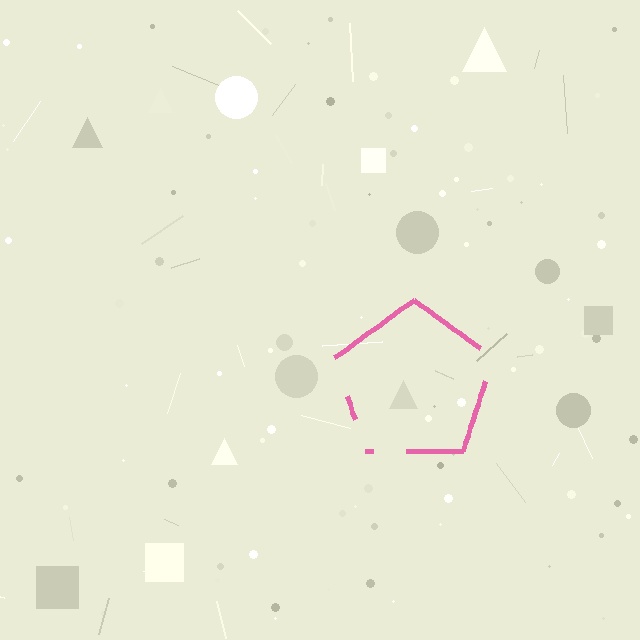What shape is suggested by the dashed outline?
The dashed outline suggests a pentagon.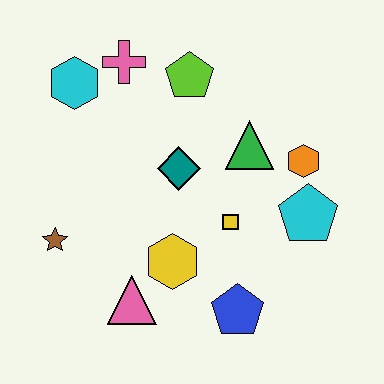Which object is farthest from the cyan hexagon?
The blue pentagon is farthest from the cyan hexagon.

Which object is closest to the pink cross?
The cyan hexagon is closest to the pink cross.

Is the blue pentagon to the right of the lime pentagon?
Yes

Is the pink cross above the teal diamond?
Yes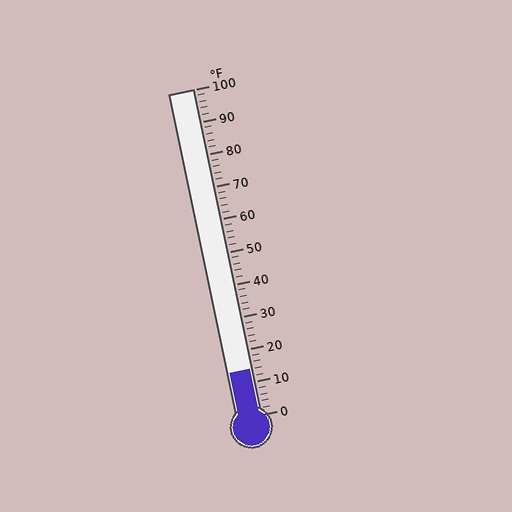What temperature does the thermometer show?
The thermometer shows approximately 14°F.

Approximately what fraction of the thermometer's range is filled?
The thermometer is filled to approximately 15% of its range.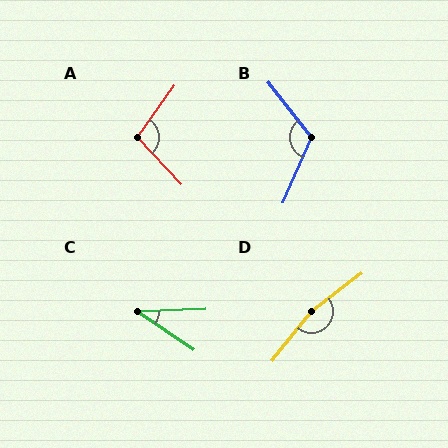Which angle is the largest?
D, at approximately 166 degrees.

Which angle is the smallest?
C, at approximately 36 degrees.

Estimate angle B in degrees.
Approximately 118 degrees.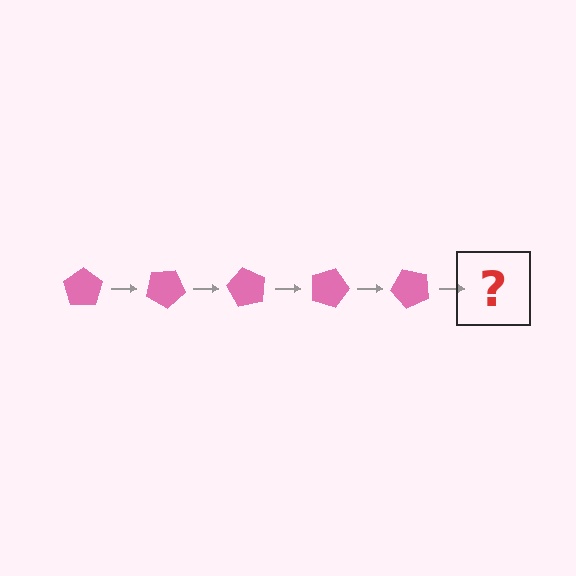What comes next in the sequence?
The next element should be a pink pentagon rotated 150 degrees.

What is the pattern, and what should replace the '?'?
The pattern is that the pentagon rotates 30 degrees each step. The '?' should be a pink pentagon rotated 150 degrees.